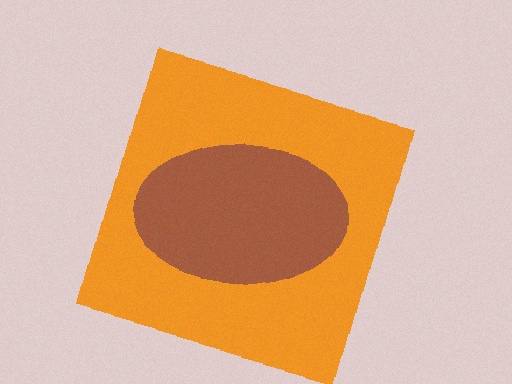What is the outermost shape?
The orange square.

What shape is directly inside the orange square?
The brown ellipse.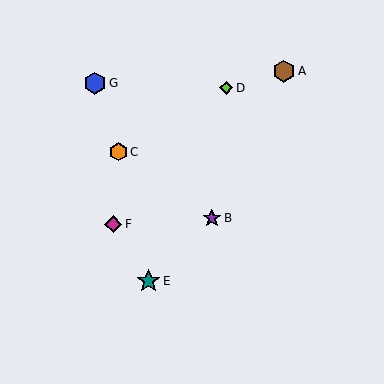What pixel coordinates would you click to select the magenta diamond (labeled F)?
Click at (113, 224) to select the magenta diamond F.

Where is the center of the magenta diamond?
The center of the magenta diamond is at (113, 224).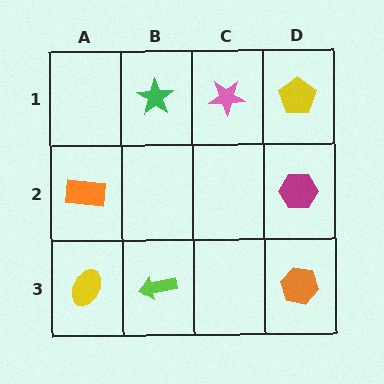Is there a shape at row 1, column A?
No, that cell is empty.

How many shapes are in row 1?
3 shapes.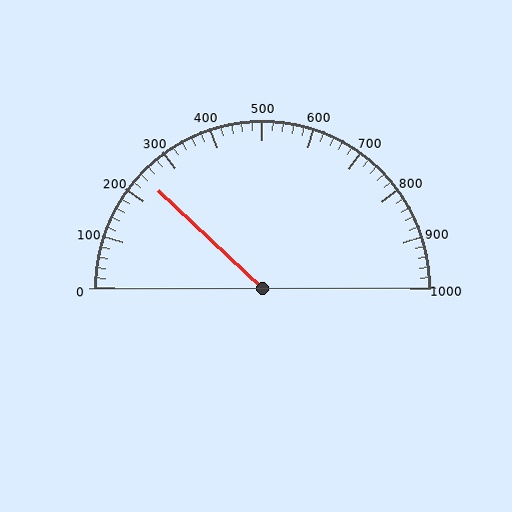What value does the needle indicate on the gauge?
The needle indicates approximately 240.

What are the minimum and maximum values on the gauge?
The gauge ranges from 0 to 1000.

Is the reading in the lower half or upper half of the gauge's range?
The reading is in the lower half of the range (0 to 1000).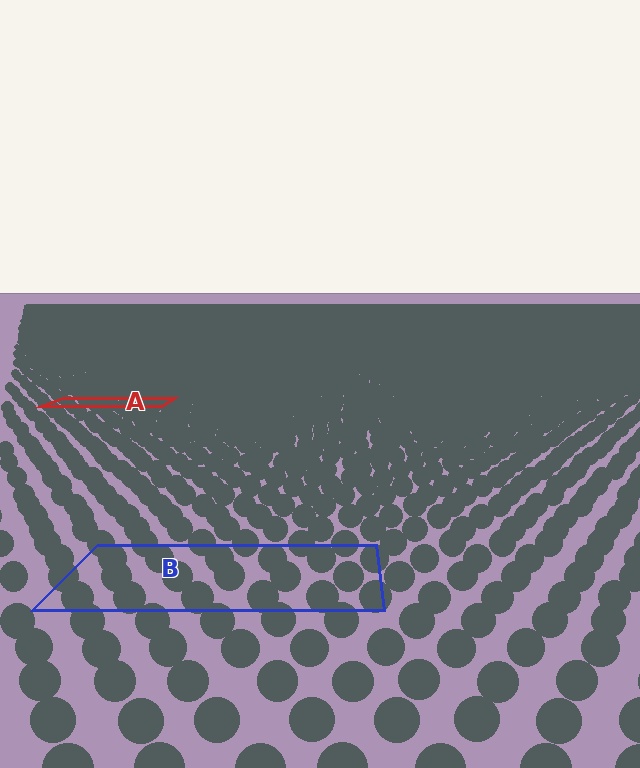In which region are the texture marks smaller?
The texture marks are smaller in region A, because it is farther away.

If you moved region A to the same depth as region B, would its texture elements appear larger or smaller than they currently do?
They would appear larger. At a closer depth, the same texture elements are projected at a bigger on-screen size.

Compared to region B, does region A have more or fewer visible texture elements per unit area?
Region A has more texture elements per unit area — they are packed more densely because it is farther away.